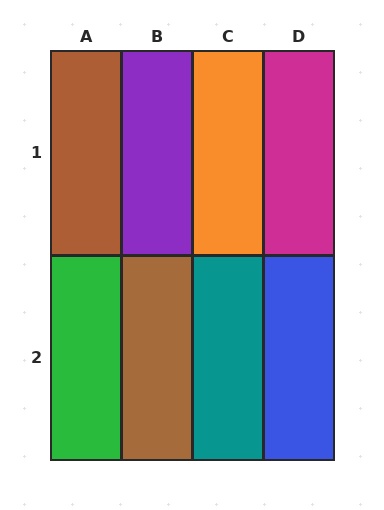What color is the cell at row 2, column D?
Blue.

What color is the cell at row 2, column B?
Brown.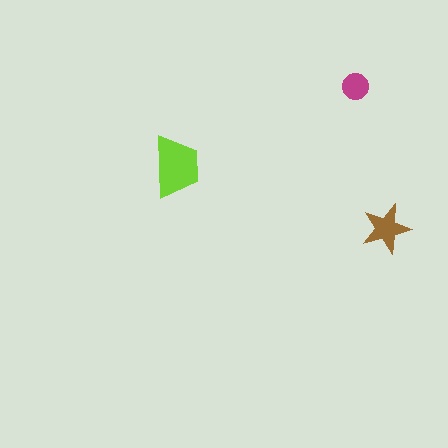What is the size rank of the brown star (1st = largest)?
2nd.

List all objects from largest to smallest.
The lime trapezoid, the brown star, the magenta circle.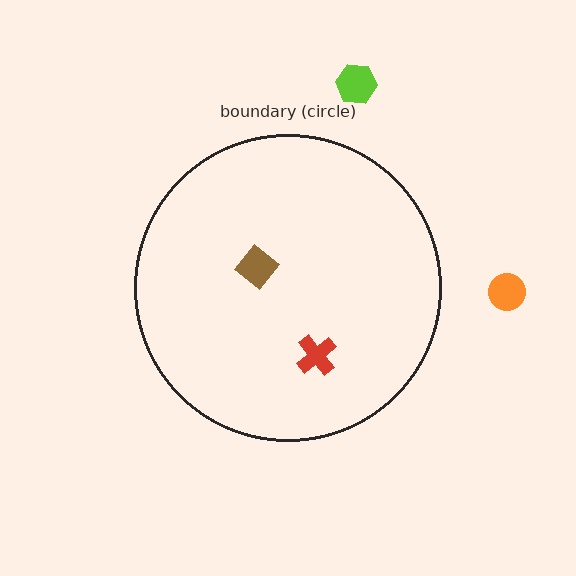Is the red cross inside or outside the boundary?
Inside.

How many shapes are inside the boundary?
2 inside, 2 outside.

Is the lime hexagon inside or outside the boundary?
Outside.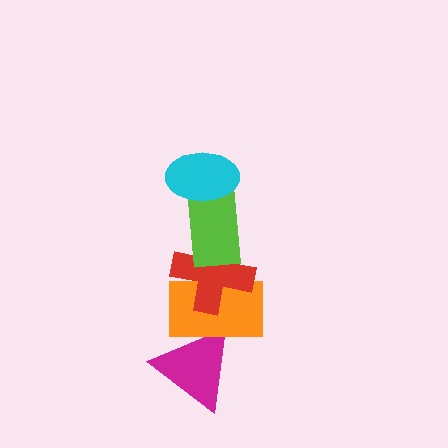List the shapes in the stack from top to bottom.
From top to bottom: the cyan ellipse, the lime rectangle, the red cross, the orange rectangle, the magenta triangle.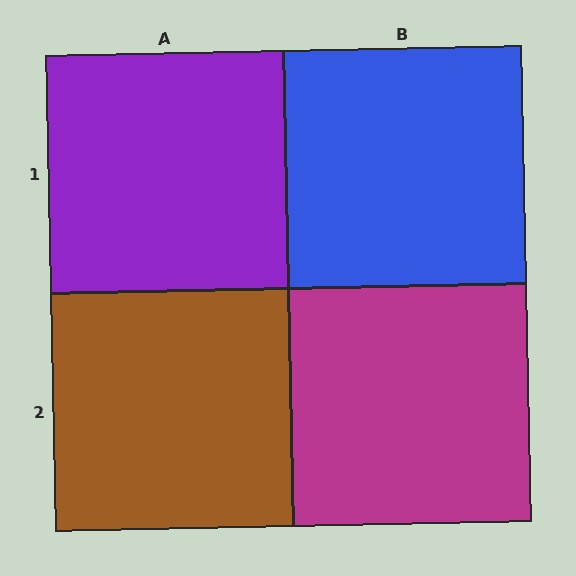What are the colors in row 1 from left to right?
Purple, blue.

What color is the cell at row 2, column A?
Brown.